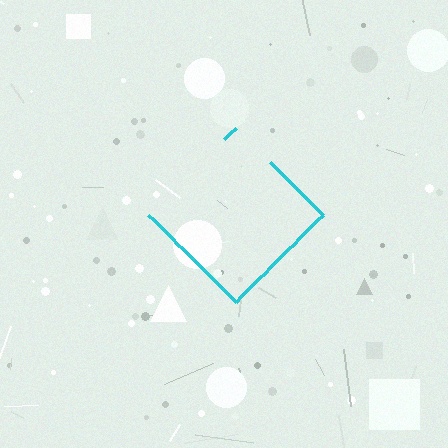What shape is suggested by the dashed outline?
The dashed outline suggests a diamond.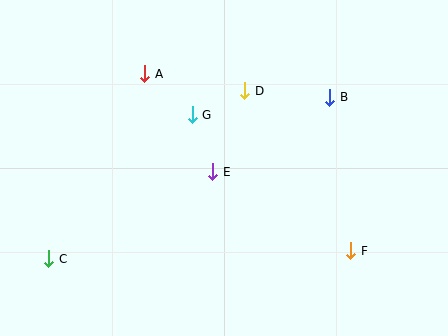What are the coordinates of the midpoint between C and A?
The midpoint between C and A is at (97, 166).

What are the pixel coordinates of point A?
Point A is at (145, 74).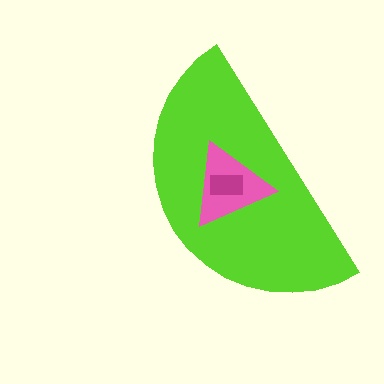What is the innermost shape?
The magenta rectangle.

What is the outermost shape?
The lime semicircle.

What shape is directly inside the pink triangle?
The magenta rectangle.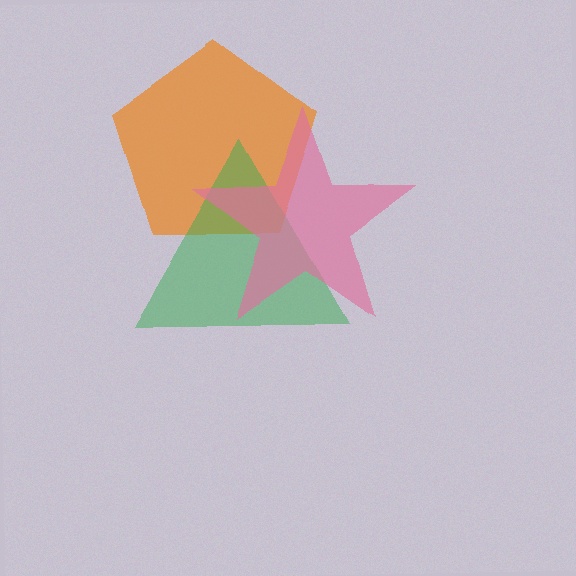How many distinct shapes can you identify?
There are 3 distinct shapes: an orange pentagon, a green triangle, a pink star.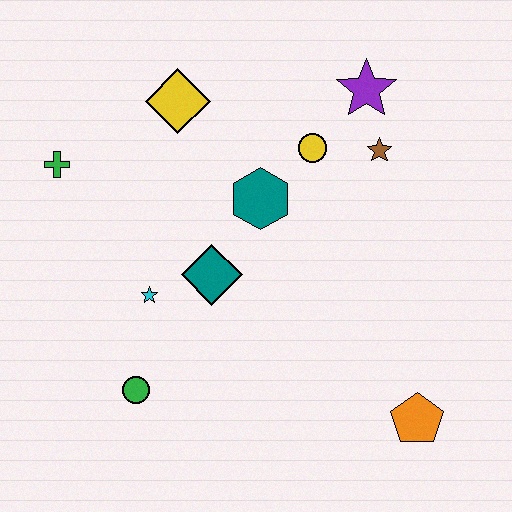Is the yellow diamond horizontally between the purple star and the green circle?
Yes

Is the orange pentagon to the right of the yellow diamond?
Yes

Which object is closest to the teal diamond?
The cyan star is closest to the teal diamond.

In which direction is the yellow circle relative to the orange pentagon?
The yellow circle is above the orange pentagon.